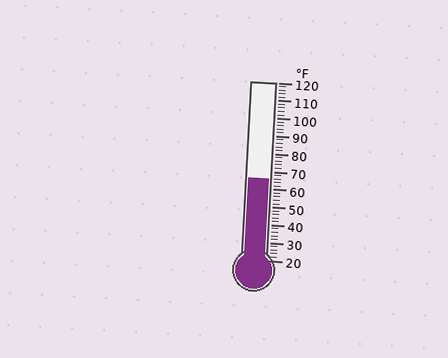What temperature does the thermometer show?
The thermometer shows approximately 66°F.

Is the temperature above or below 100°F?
The temperature is below 100°F.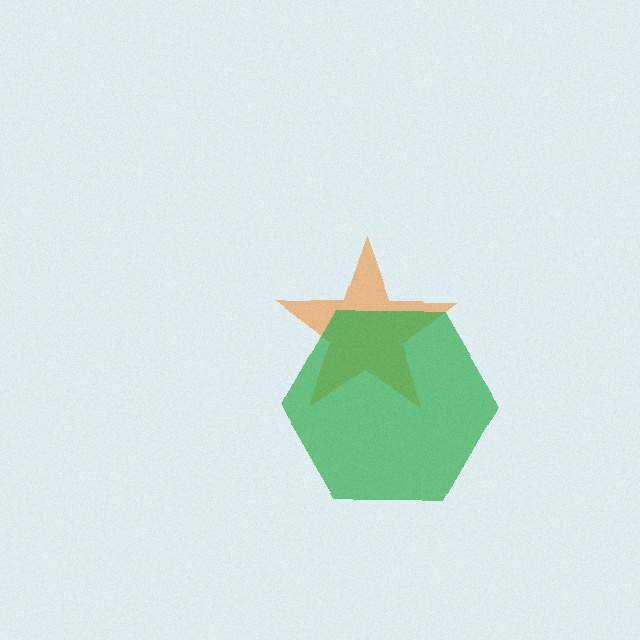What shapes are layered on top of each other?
The layered shapes are: an orange star, a green hexagon.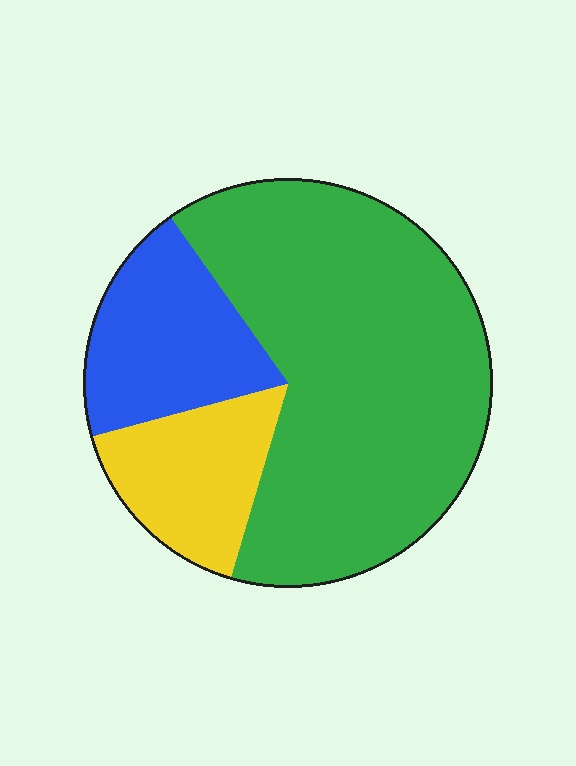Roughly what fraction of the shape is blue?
Blue covers about 20% of the shape.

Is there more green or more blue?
Green.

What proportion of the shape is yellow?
Yellow takes up less than a sixth of the shape.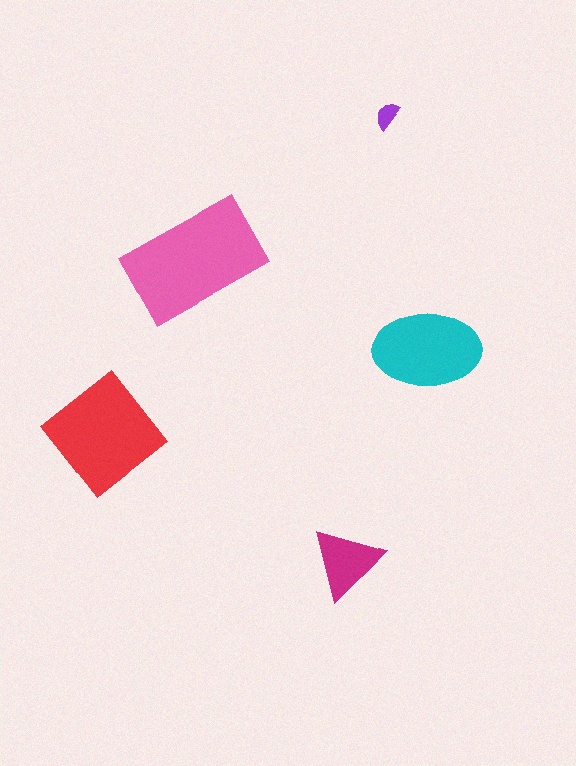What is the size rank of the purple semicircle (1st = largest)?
5th.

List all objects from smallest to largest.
The purple semicircle, the magenta triangle, the cyan ellipse, the red diamond, the pink rectangle.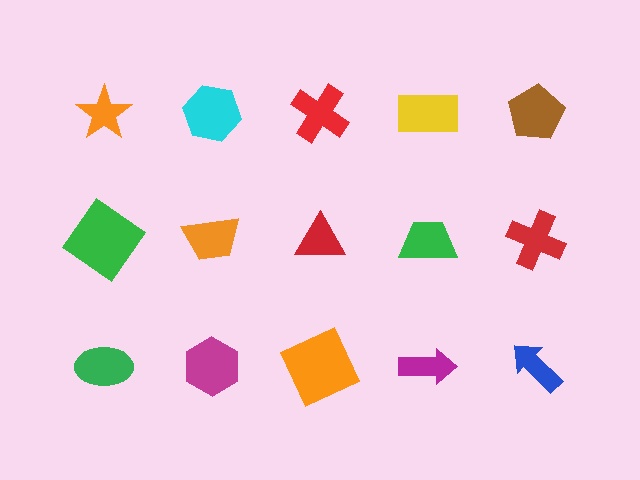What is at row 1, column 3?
A red cross.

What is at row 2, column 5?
A red cross.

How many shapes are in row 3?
5 shapes.